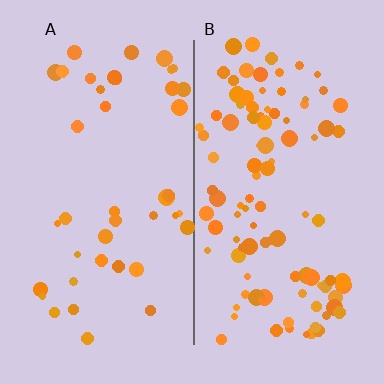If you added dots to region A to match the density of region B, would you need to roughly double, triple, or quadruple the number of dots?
Approximately double.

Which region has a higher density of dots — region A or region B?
B (the right).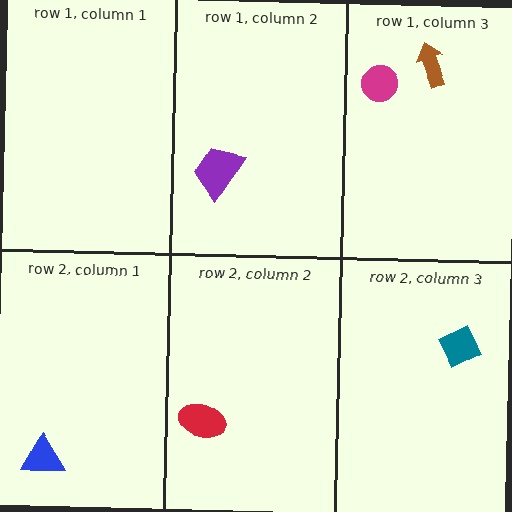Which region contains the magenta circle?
The row 1, column 3 region.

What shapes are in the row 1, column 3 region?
The brown arrow, the magenta circle.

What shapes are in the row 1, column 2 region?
The purple trapezoid.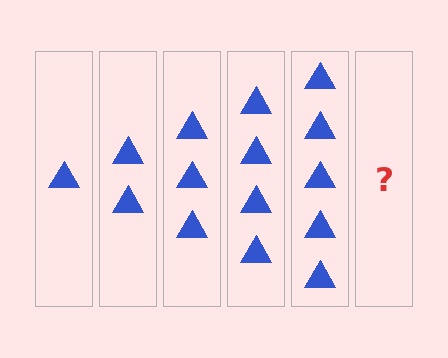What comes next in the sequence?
The next element should be 6 triangles.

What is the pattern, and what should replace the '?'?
The pattern is that each step adds one more triangle. The '?' should be 6 triangles.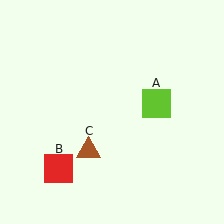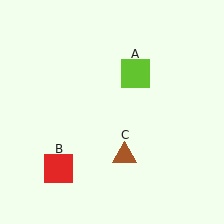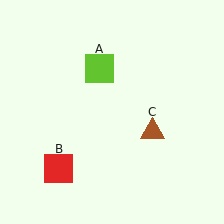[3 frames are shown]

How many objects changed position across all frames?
2 objects changed position: lime square (object A), brown triangle (object C).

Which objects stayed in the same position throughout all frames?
Red square (object B) remained stationary.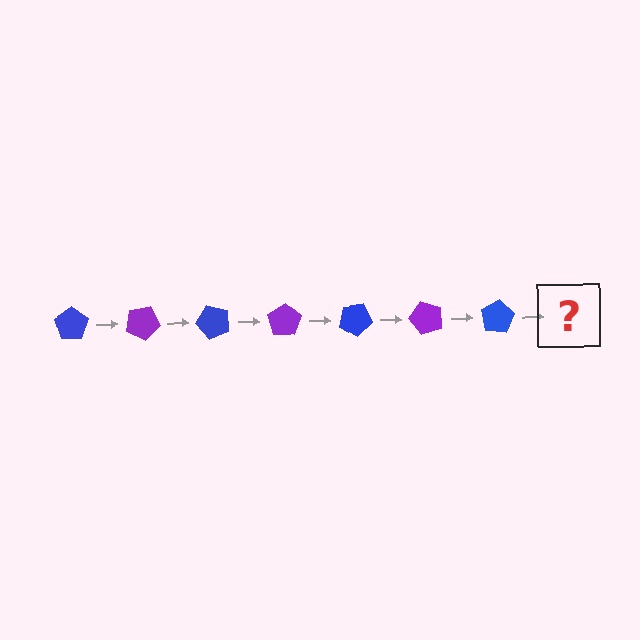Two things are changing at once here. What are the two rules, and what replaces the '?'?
The two rules are that it rotates 25 degrees each step and the color cycles through blue and purple. The '?' should be a purple pentagon, rotated 175 degrees from the start.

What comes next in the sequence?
The next element should be a purple pentagon, rotated 175 degrees from the start.